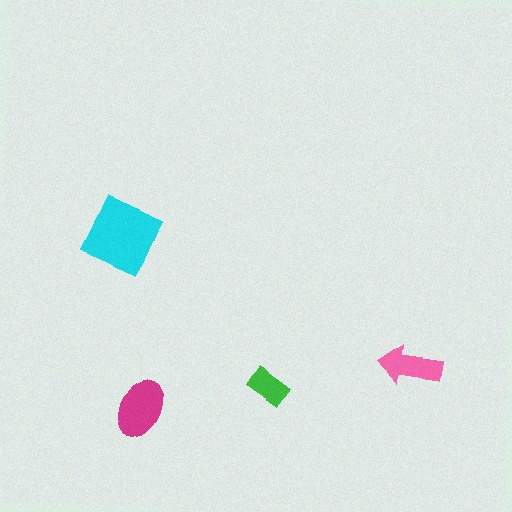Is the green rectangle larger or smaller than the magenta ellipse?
Smaller.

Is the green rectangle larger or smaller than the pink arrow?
Smaller.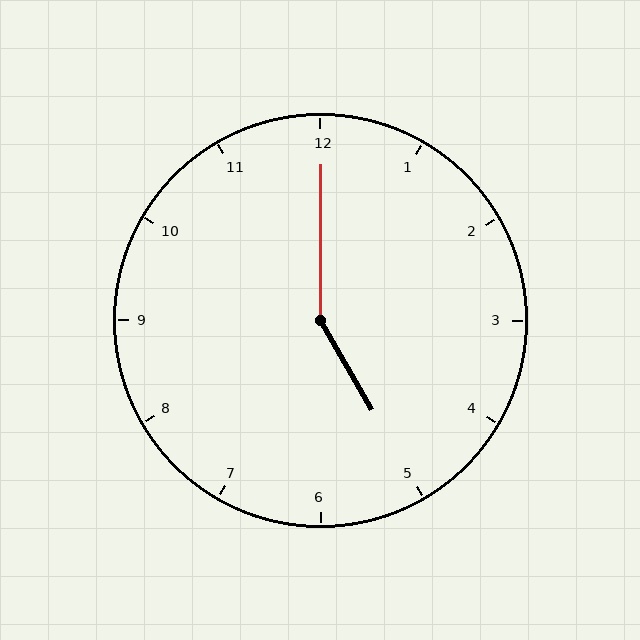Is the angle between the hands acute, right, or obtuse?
It is obtuse.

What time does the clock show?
5:00.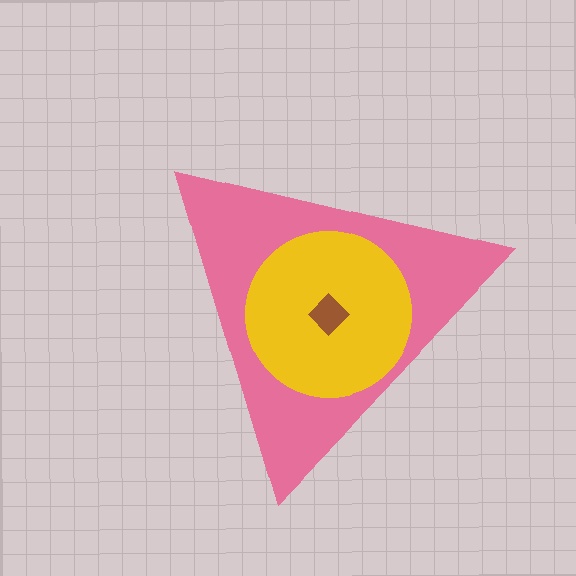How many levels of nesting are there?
3.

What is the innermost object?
The brown diamond.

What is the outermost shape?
The pink triangle.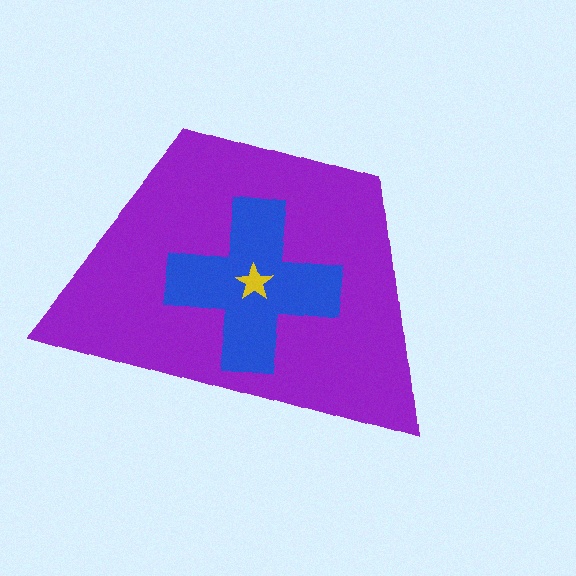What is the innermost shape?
The yellow star.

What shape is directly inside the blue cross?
The yellow star.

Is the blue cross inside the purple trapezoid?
Yes.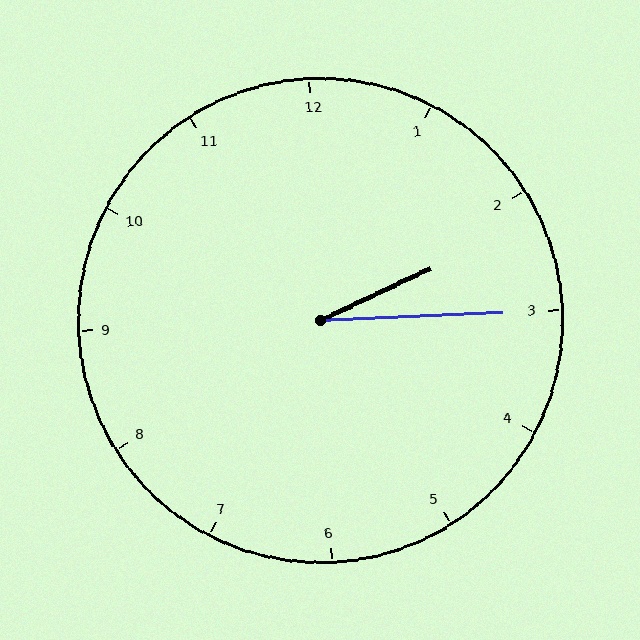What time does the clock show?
2:15.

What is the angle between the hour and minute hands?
Approximately 22 degrees.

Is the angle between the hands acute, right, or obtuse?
It is acute.